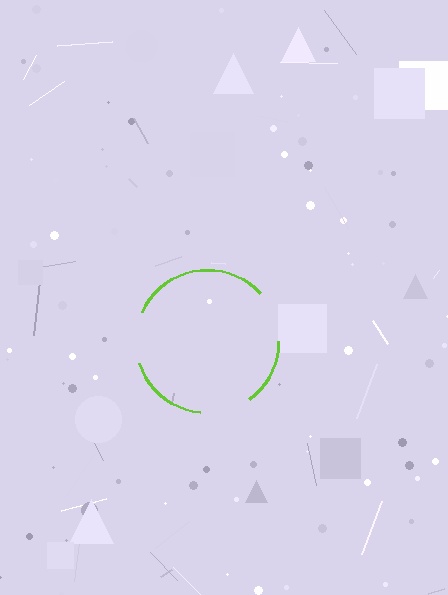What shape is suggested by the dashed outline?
The dashed outline suggests a circle.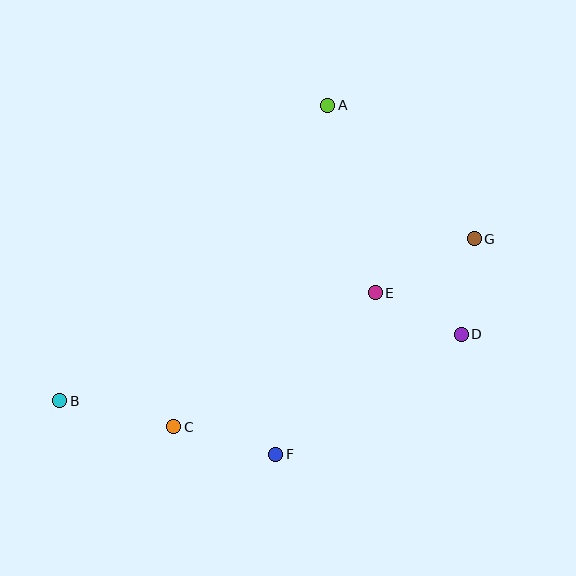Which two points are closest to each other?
Points D and E are closest to each other.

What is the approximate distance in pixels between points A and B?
The distance between A and B is approximately 399 pixels.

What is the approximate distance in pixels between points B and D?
The distance between B and D is approximately 407 pixels.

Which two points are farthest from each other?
Points B and G are farthest from each other.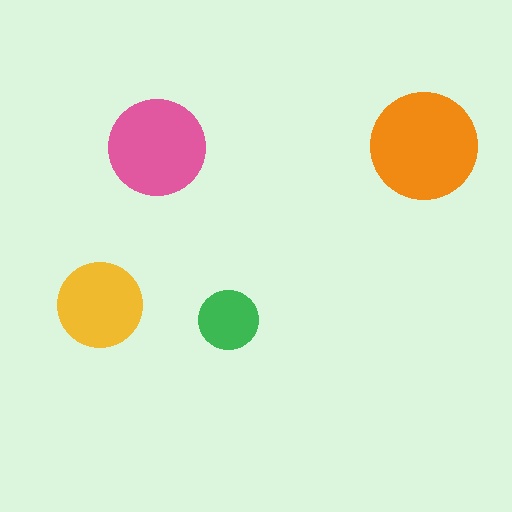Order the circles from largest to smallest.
the orange one, the pink one, the yellow one, the green one.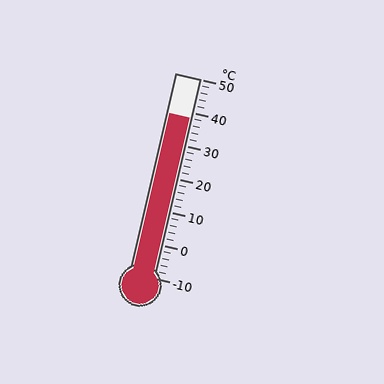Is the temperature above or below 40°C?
The temperature is below 40°C.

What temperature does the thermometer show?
The thermometer shows approximately 38°C.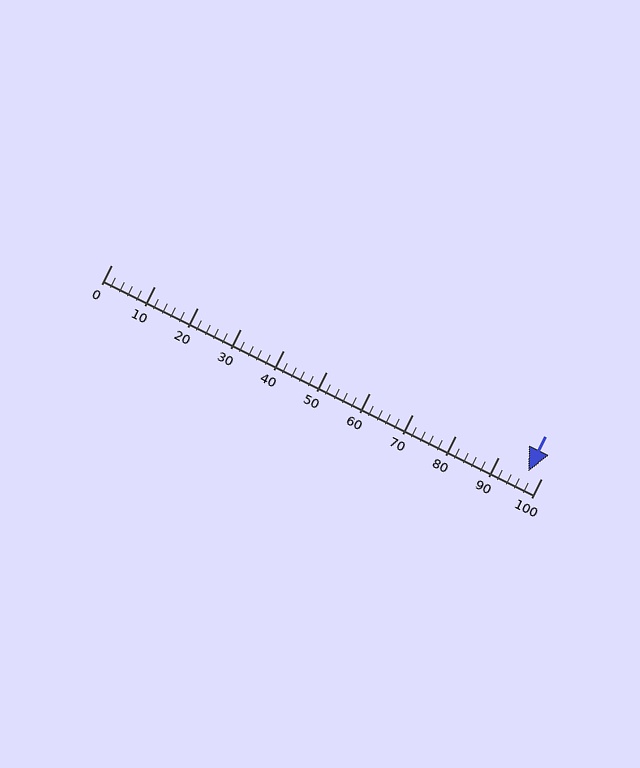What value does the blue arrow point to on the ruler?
The blue arrow points to approximately 97.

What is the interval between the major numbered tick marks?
The major tick marks are spaced 10 units apart.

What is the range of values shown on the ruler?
The ruler shows values from 0 to 100.